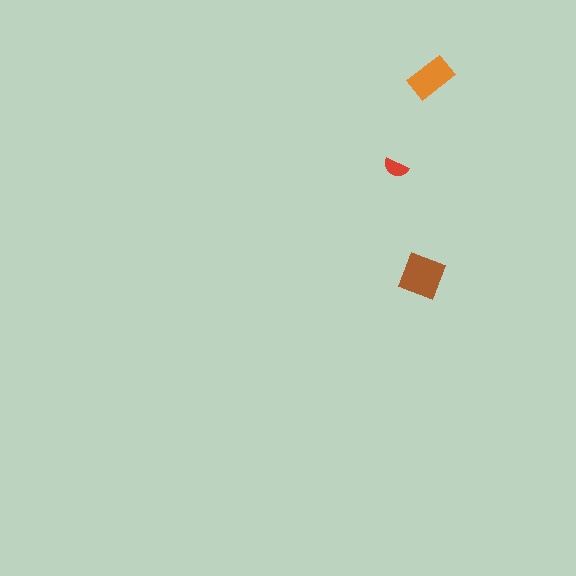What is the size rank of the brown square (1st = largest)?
1st.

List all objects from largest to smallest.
The brown square, the orange rectangle, the red semicircle.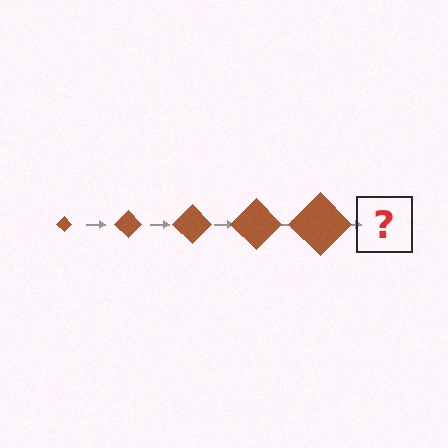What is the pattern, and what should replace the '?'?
The pattern is that the diamond gets progressively larger each step. The '?' should be a brown diamond, larger than the previous one.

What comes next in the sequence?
The next element should be a brown diamond, larger than the previous one.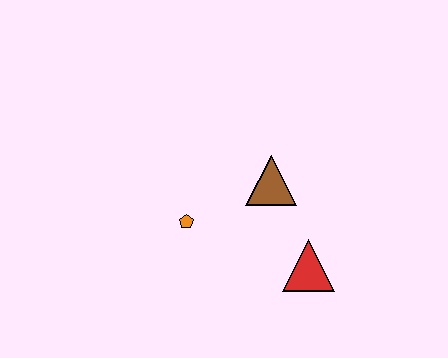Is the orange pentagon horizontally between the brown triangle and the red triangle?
No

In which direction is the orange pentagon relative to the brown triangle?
The orange pentagon is to the left of the brown triangle.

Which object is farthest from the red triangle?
The orange pentagon is farthest from the red triangle.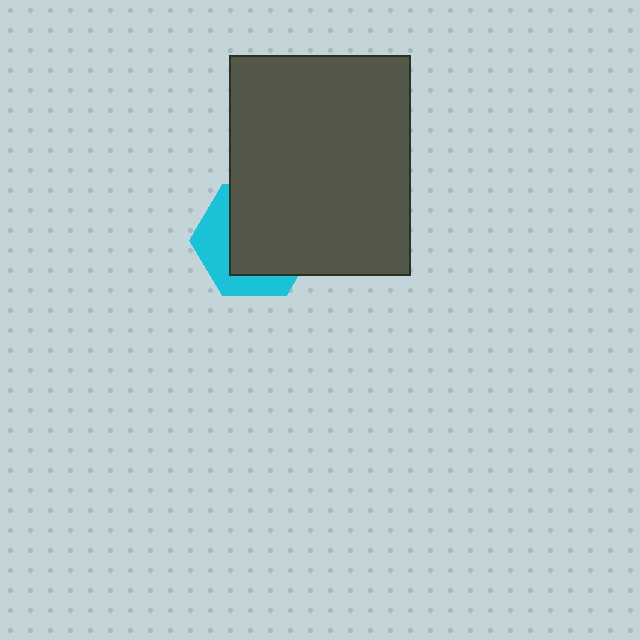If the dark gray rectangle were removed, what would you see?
You would see the complete cyan hexagon.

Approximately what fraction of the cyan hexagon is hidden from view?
Roughly 64% of the cyan hexagon is hidden behind the dark gray rectangle.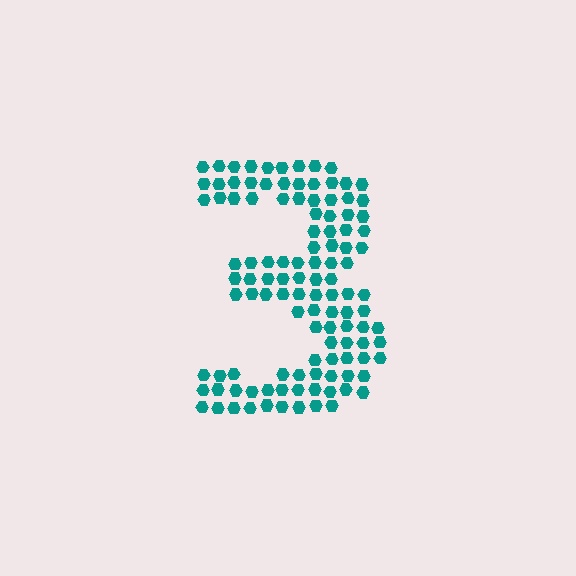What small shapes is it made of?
It is made of small hexagons.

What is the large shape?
The large shape is the digit 3.